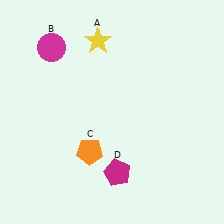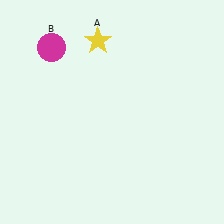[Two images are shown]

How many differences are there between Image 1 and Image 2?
There are 2 differences between the two images.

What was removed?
The magenta pentagon (D), the orange pentagon (C) were removed in Image 2.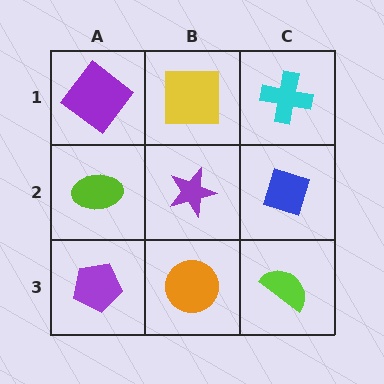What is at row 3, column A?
A purple pentagon.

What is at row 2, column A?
A lime ellipse.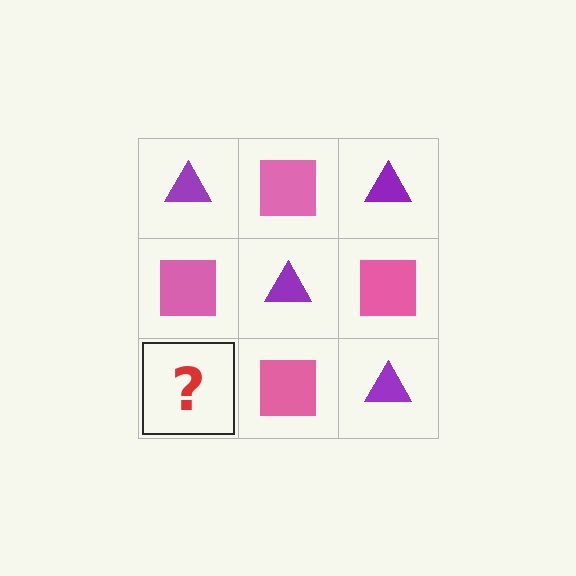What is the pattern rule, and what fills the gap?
The rule is that it alternates purple triangle and pink square in a checkerboard pattern. The gap should be filled with a purple triangle.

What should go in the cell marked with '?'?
The missing cell should contain a purple triangle.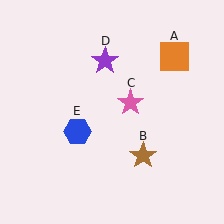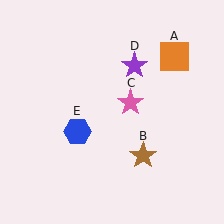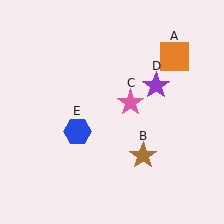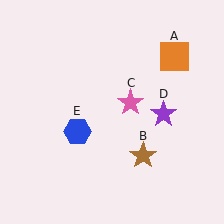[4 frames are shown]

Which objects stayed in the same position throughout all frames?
Orange square (object A) and brown star (object B) and pink star (object C) and blue hexagon (object E) remained stationary.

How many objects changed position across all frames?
1 object changed position: purple star (object D).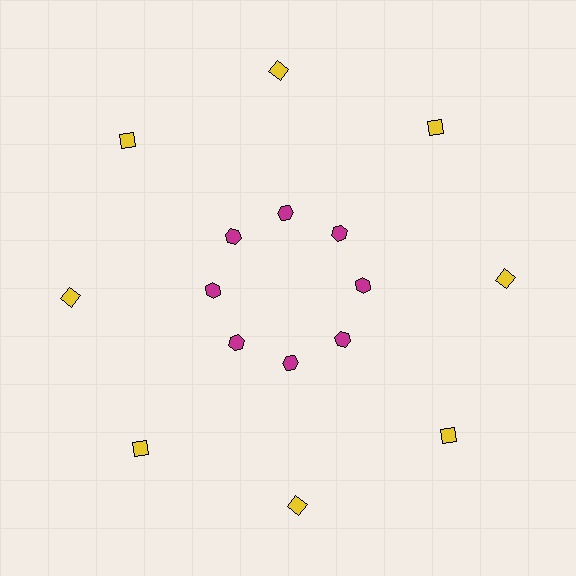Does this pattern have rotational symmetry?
Yes, this pattern has 8-fold rotational symmetry. It looks the same after rotating 45 degrees around the center.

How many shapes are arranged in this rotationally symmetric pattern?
There are 16 shapes, arranged in 8 groups of 2.